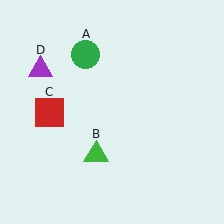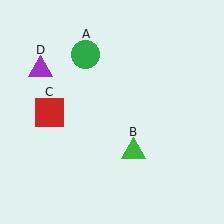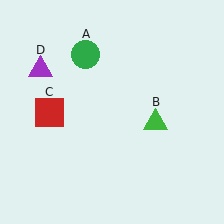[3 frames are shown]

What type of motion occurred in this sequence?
The green triangle (object B) rotated counterclockwise around the center of the scene.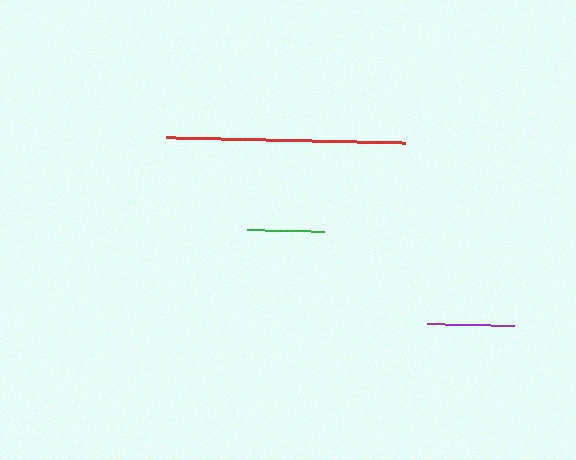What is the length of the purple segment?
The purple segment is approximately 87 pixels long.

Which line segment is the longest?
The red line is the longest at approximately 239 pixels.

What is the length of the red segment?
The red segment is approximately 239 pixels long.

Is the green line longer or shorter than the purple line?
The purple line is longer than the green line.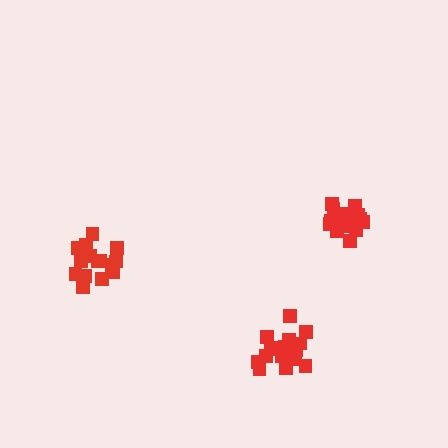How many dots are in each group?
Group 1: 20 dots, Group 2: 20 dots, Group 3: 15 dots (55 total).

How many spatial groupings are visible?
There are 3 spatial groupings.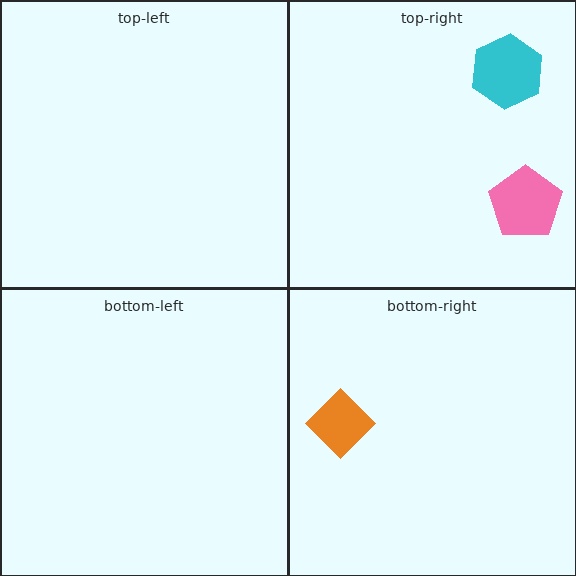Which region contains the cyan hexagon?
The top-right region.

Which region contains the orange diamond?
The bottom-right region.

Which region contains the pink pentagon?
The top-right region.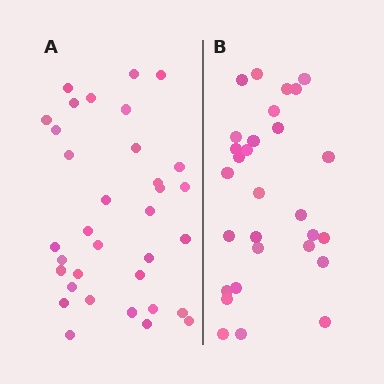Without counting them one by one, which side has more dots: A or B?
Region A (the left region) has more dots.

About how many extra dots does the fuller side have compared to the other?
Region A has about 5 more dots than region B.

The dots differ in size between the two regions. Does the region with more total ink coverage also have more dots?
No. Region B has more total ink coverage because its dots are larger, but region A actually contains more individual dots. Total area can be misleading — the number of items is what matters here.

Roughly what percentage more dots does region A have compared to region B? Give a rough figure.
About 15% more.